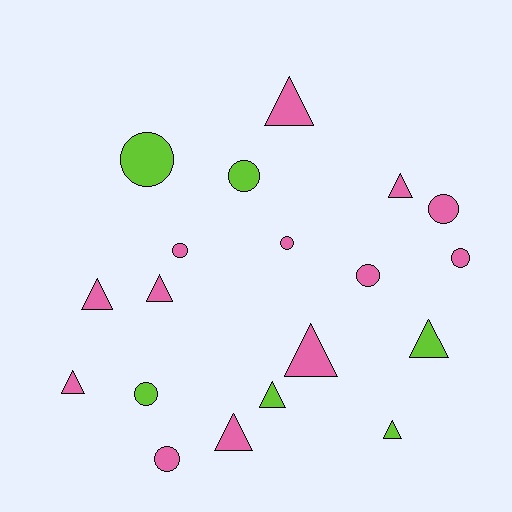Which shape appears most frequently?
Triangle, with 10 objects.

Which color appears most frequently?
Pink, with 13 objects.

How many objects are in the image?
There are 19 objects.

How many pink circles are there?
There are 6 pink circles.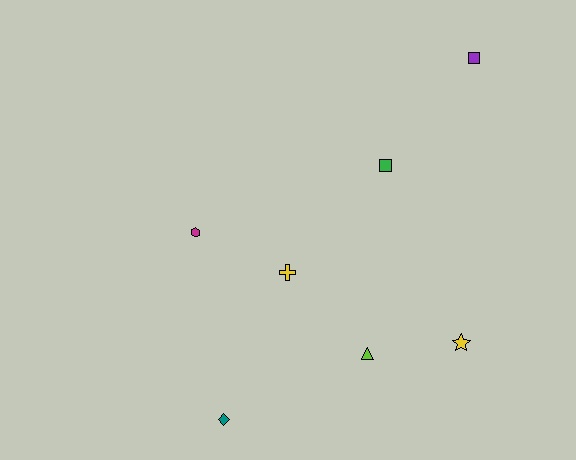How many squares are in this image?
There are 2 squares.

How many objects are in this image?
There are 7 objects.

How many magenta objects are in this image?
There is 1 magenta object.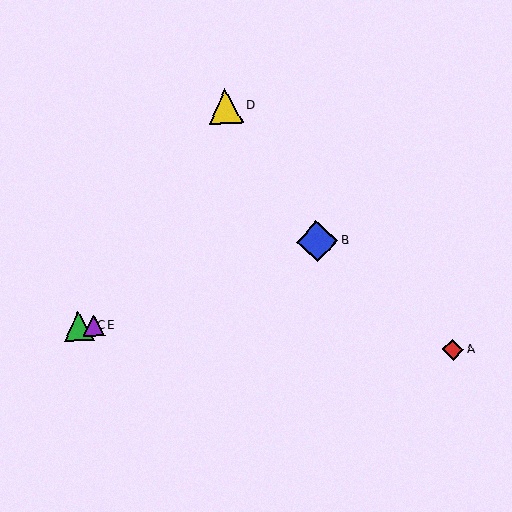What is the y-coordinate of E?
Object E is at y≈326.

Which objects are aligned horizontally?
Objects C, E are aligned horizontally.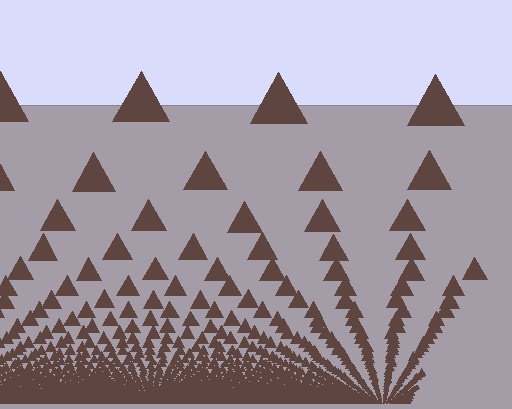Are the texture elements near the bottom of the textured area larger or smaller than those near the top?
Smaller. The gradient is inverted — elements near the bottom are smaller and denser.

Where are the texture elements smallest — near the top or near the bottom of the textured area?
Near the bottom.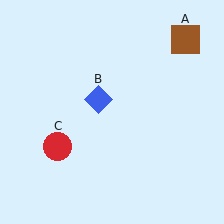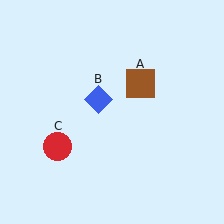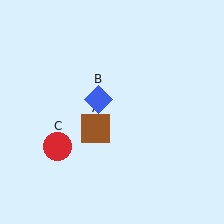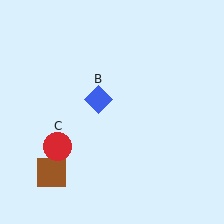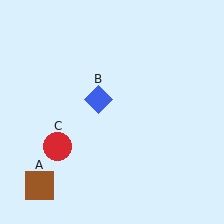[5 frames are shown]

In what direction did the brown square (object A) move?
The brown square (object A) moved down and to the left.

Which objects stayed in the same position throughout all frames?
Blue diamond (object B) and red circle (object C) remained stationary.